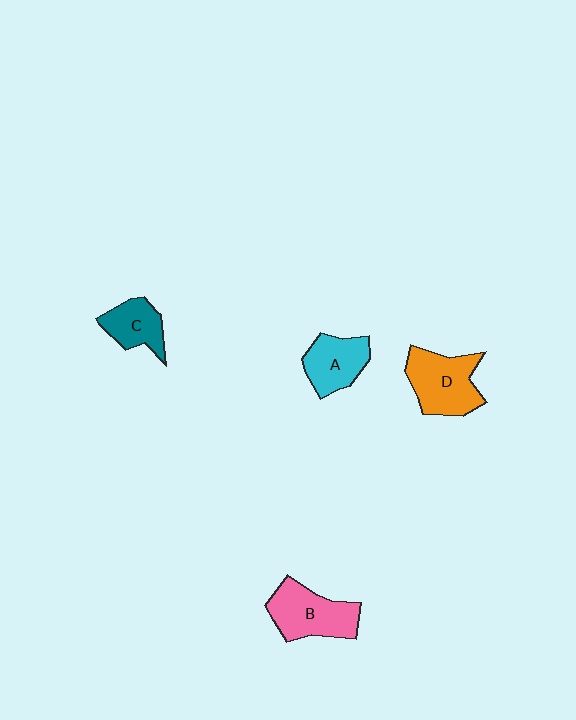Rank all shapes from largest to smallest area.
From largest to smallest: D (orange), B (pink), A (cyan), C (teal).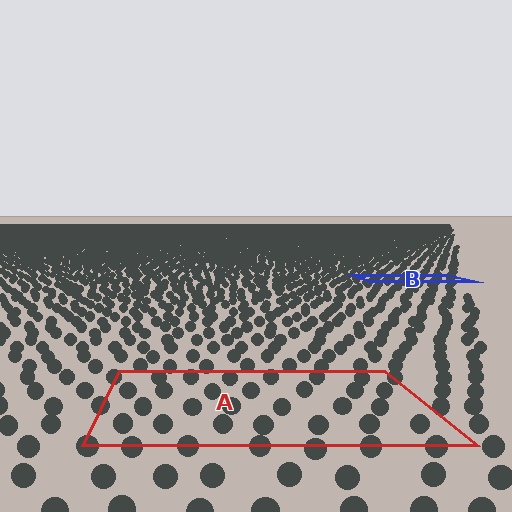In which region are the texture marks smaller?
The texture marks are smaller in region B, because it is farther away.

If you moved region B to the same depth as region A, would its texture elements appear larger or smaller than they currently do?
They would appear larger. At a closer depth, the same texture elements are projected at a bigger on-screen size.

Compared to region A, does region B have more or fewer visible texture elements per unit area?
Region B has more texture elements per unit area — they are packed more densely because it is farther away.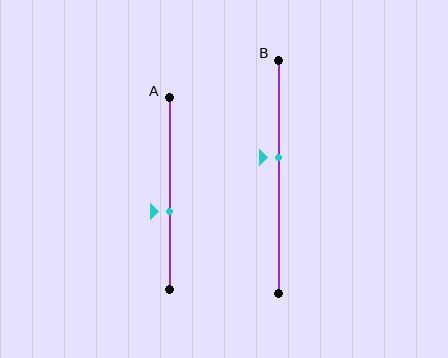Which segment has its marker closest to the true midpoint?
Segment B has its marker closest to the true midpoint.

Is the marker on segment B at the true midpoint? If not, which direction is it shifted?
No, the marker on segment B is shifted upward by about 8% of the segment length.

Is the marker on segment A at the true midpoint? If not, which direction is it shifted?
No, the marker on segment A is shifted downward by about 9% of the segment length.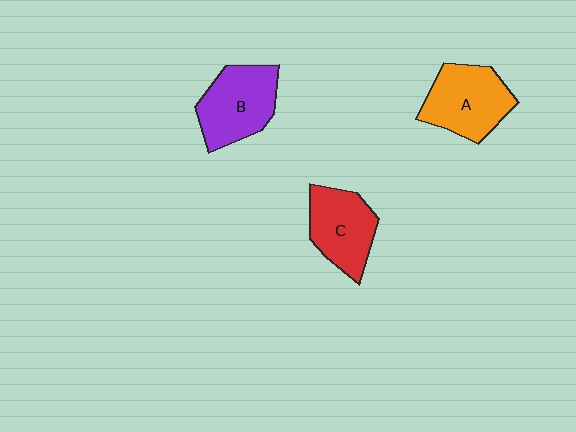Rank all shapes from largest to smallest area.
From largest to smallest: A (orange), B (purple), C (red).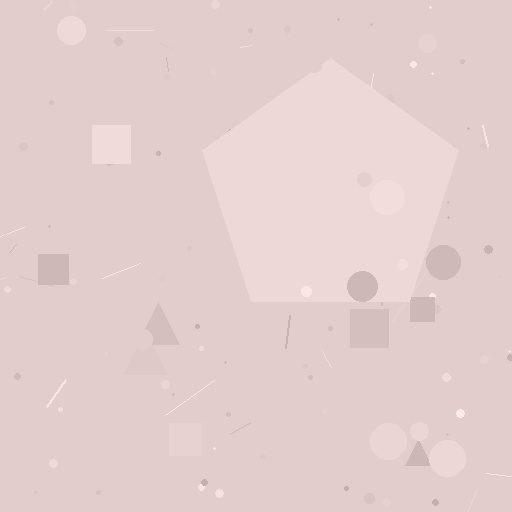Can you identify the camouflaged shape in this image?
The camouflaged shape is a pentagon.